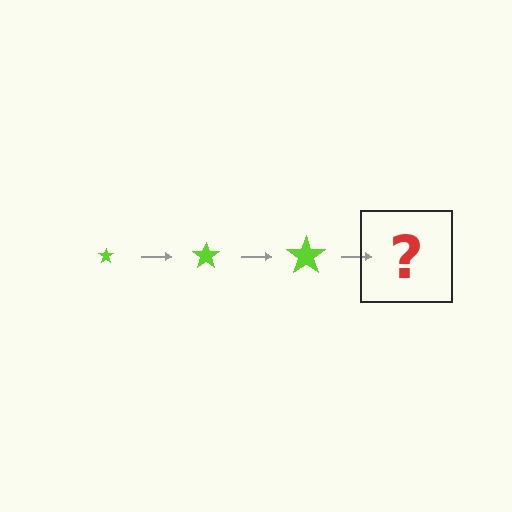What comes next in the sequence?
The next element should be a lime star, larger than the previous one.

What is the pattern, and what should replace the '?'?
The pattern is that the star gets progressively larger each step. The '?' should be a lime star, larger than the previous one.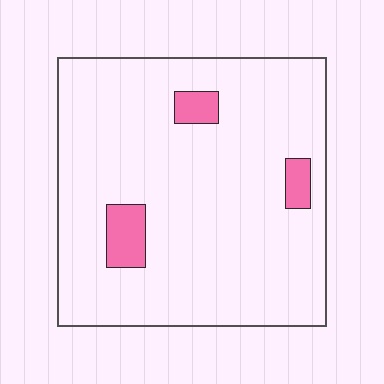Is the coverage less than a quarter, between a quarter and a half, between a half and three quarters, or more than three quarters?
Less than a quarter.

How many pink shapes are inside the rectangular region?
3.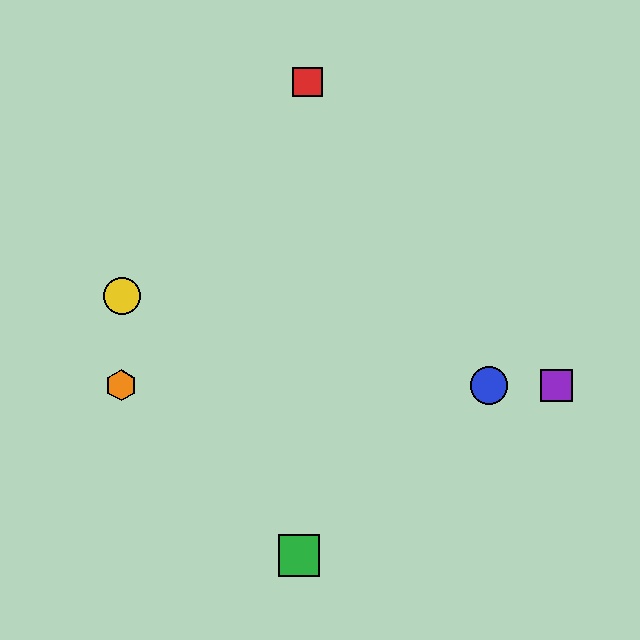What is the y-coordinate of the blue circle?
The blue circle is at y≈385.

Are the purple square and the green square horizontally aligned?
No, the purple square is at y≈385 and the green square is at y≈556.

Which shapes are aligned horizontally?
The blue circle, the purple square, the orange hexagon are aligned horizontally.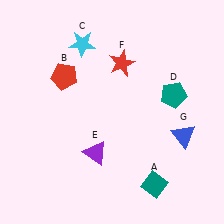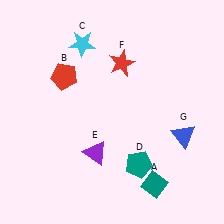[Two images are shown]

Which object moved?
The teal pentagon (D) moved down.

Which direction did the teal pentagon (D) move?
The teal pentagon (D) moved down.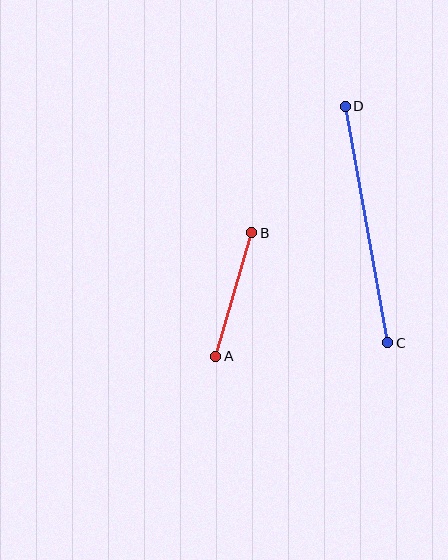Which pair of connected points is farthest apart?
Points C and D are farthest apart.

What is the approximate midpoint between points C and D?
The midpoint is at approximately (367, 224) pixels.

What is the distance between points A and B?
The distance is approximately 129 pixels.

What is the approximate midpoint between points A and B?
The midpoint is at approximately (234, 295) pixels.